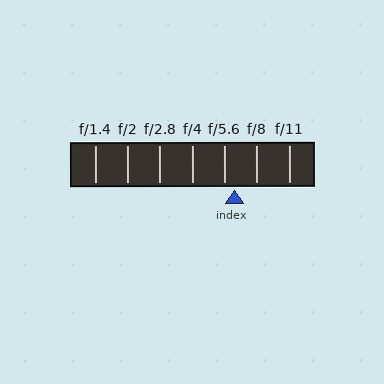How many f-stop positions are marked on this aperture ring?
There are 7 f-stop positions marked.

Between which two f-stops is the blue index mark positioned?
The index mark is between f/5.6 and f/8.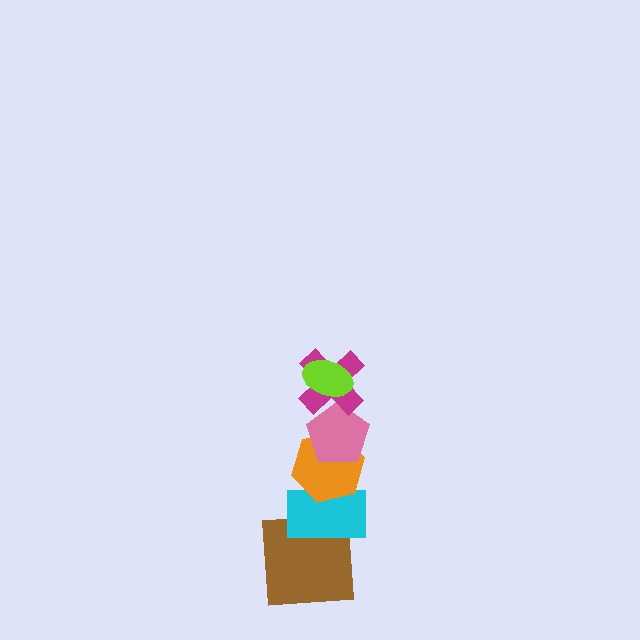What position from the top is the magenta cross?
The magenta cross is 2nd from the top.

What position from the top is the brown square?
The brown square is 6th from the top.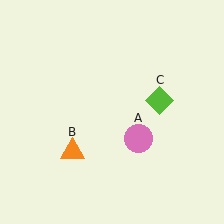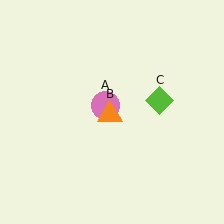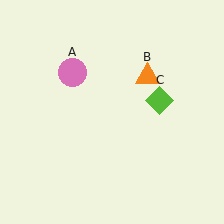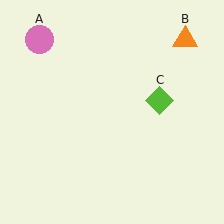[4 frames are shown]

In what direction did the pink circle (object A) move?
The pink circle (object A) moved up and to the left.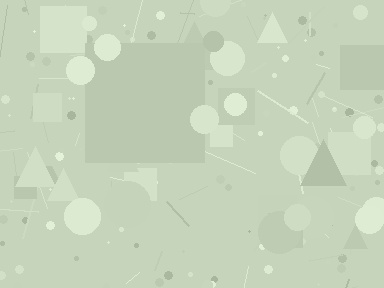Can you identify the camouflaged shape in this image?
The camouflaged shape is a square.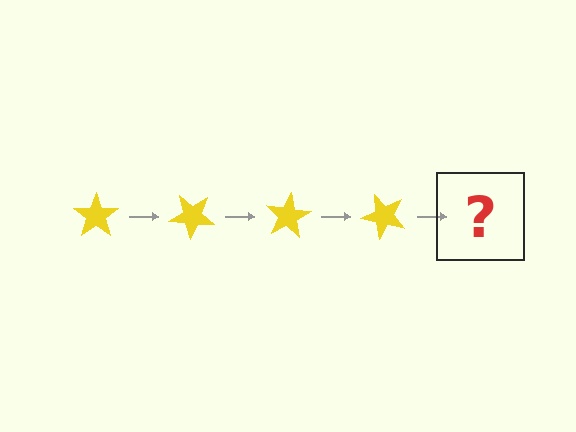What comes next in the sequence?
The next element should be a yellow star rotated 160 degrees.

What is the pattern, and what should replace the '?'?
The pattern is that the star rotates 40 degrees each step. The '?' should be a yellow star rotated 160 degrees.